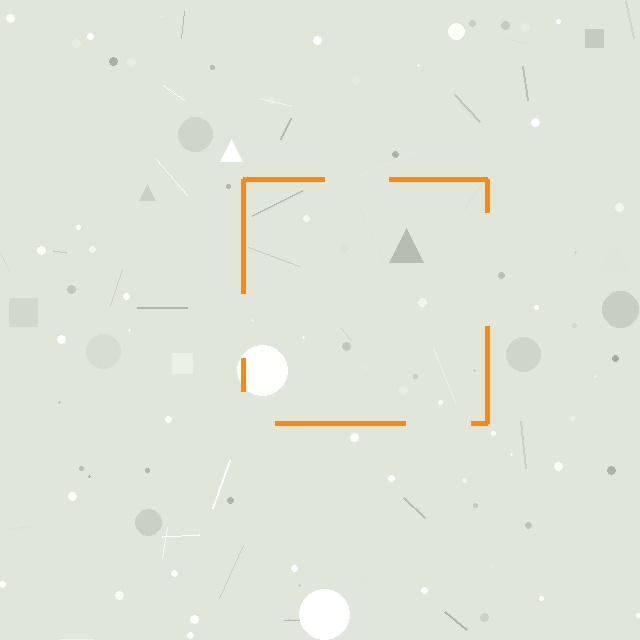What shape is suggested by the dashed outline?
The dashed outline suggests a square.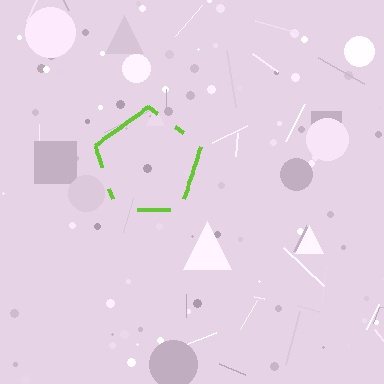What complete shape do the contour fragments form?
The contour fragments form a pentagon.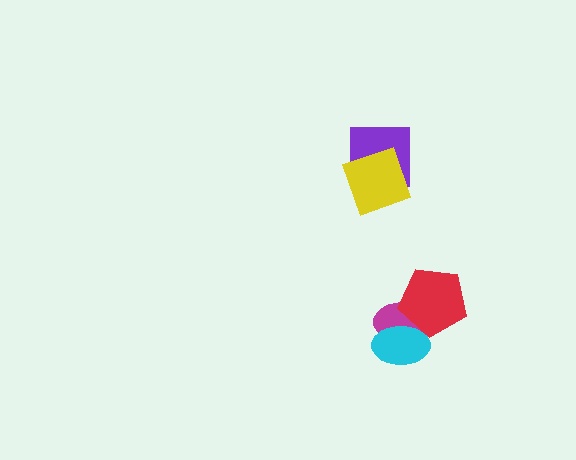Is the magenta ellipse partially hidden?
Yes, it is partially covered by another shape.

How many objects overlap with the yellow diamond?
1 object overlaps with the yellow diamond.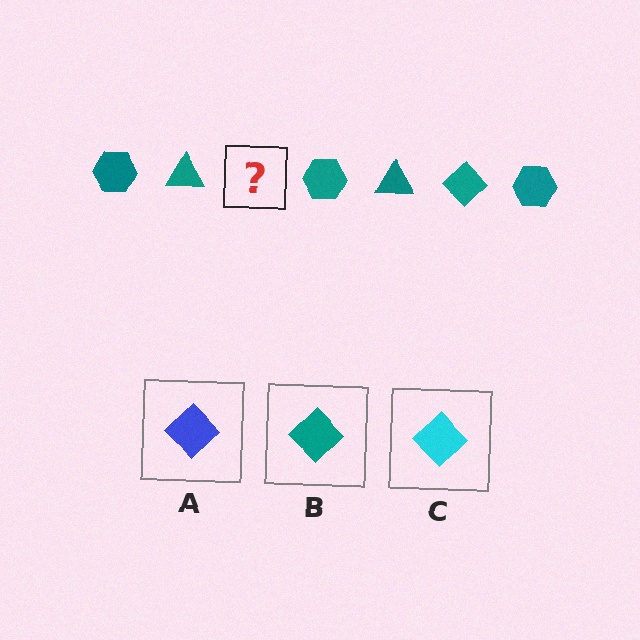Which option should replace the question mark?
Option B.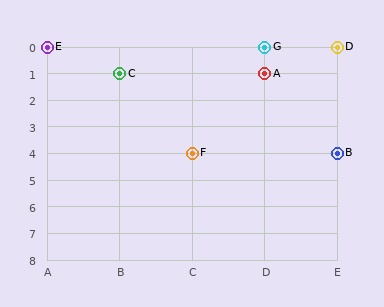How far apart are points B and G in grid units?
Points B and G are 1 column and 4 rows apart (about 4.1 grid units diagonally).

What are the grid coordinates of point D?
Point D is at grid coordinates (E, 0).